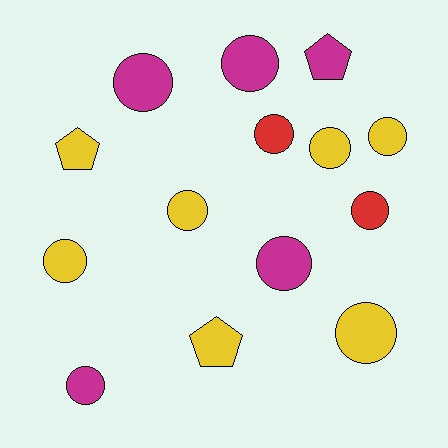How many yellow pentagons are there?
There are 2 yellow pentagons.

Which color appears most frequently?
Yellow, with 7 objects.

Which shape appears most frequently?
Circle, with 11 objects.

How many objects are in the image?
There are 14 objects.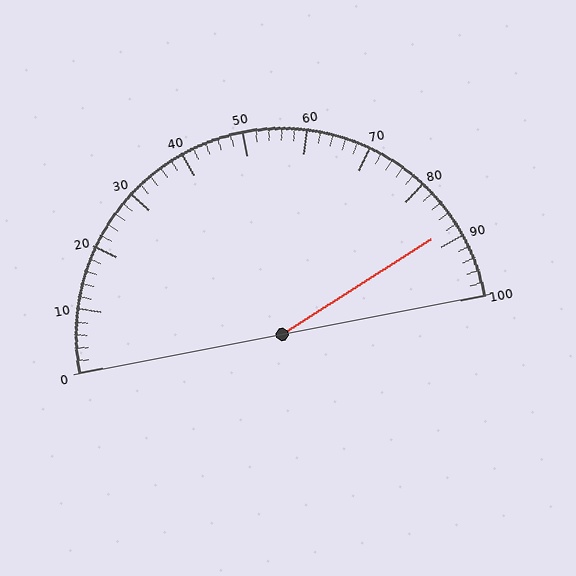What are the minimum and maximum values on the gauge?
The gauge ranges from 0 to 100.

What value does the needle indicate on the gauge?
The needle indicates approximately 88.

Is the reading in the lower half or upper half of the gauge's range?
The reading is in the upper half of the range (0 to 100).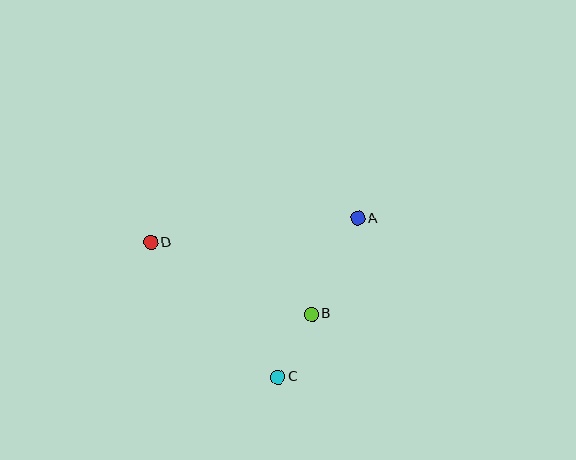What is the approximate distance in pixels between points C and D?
The distance between C and D is approximately 185 pixels.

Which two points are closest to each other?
Points B and C are closest to each other.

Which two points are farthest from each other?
Points A and D are farthest from each other.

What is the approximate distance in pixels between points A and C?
The distance between A and C is approximately 178 pixels.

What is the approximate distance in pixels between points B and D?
The distance between B and D is approximately 176 pixels.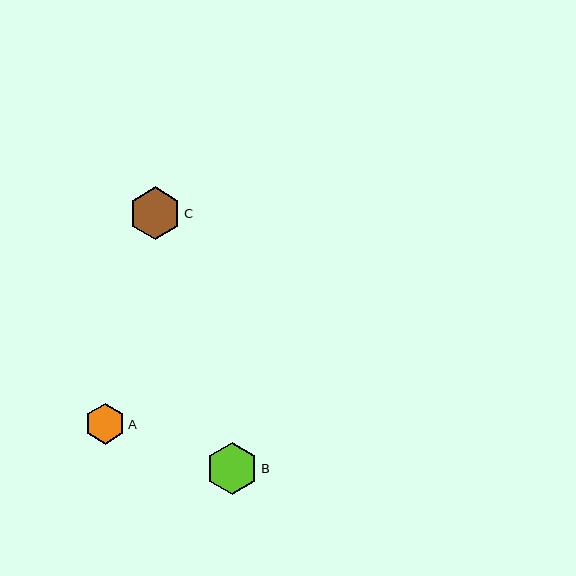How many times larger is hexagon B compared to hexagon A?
Hexagon B is approximately 1.3 times the size of hexagon A.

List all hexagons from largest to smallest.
From largest to smallest: C, B, A.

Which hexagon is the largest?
Hexagon C is the largest with a size of approximately 53 pixels.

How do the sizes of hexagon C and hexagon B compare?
Hexagon C and hexagon B are approximately the same size.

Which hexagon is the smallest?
Hexagon A is the smallest with a size of approximately 40 pixels.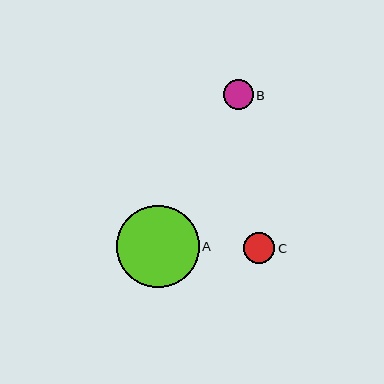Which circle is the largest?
Circle A is the largest with a size of approximately 82 pixels.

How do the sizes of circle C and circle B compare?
Circle C and circle B are approximately the same size.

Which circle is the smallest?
Circle B is the smallest with a size of approximately 29 pixels.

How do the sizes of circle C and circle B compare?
Circle C and circle B are approximately the same size.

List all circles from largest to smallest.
From largest to smallest: A, C, B.